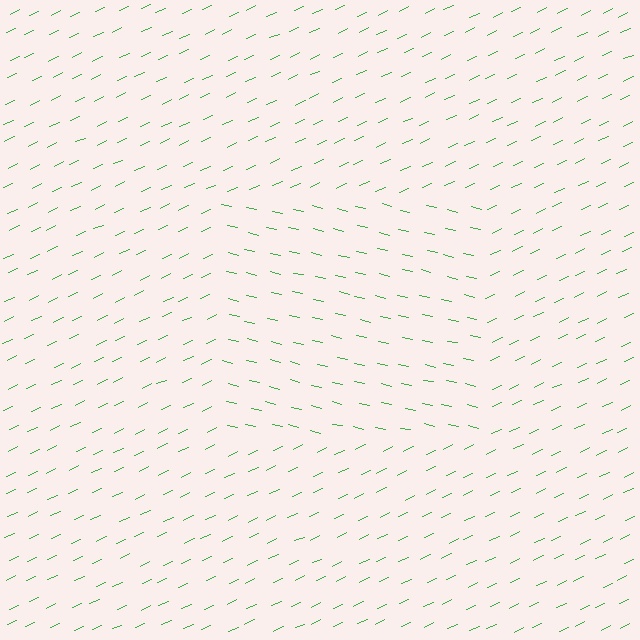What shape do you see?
I see a rectangle.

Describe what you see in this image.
The image is filled with small green line segments. A rectangle region in the image has lines oriented differently from the surrounding lines, creating a visible texture boundary.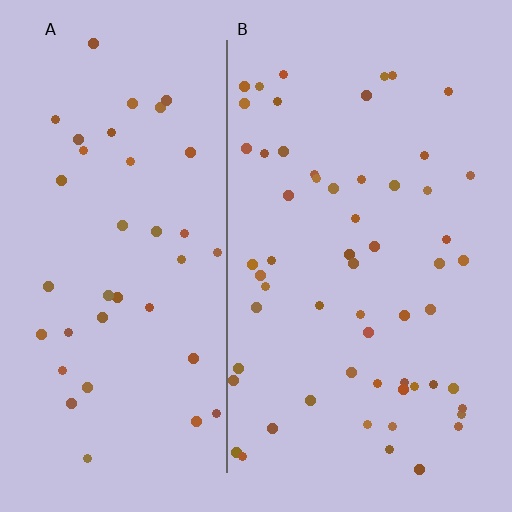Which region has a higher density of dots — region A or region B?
B (the right).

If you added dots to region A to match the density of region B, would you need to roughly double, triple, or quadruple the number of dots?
Approximately double.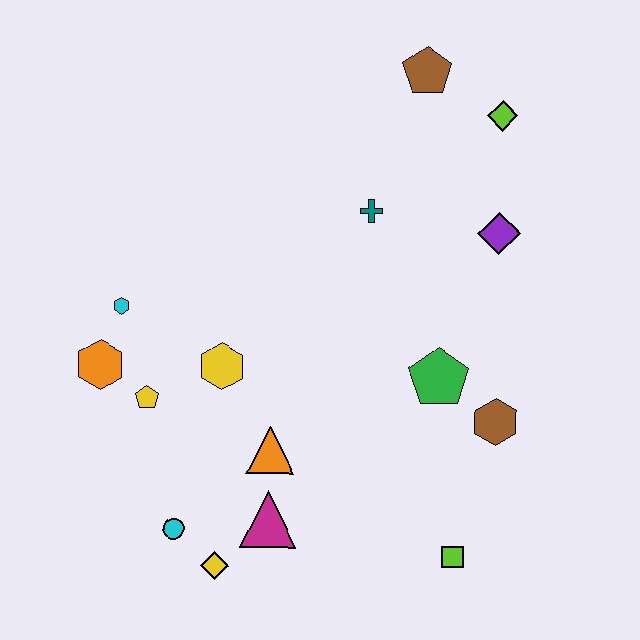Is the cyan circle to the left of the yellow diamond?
Yes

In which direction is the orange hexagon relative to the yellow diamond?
The orange hexagon is above the yellow diamond.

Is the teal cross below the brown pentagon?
Yes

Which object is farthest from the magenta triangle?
The brown pentagon is farthest from the magenta triangle.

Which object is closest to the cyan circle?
The yellow diamond is closest to the cyan circle.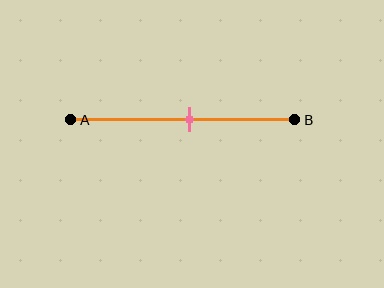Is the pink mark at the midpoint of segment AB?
Yes, the mark is approximately at the midpoint.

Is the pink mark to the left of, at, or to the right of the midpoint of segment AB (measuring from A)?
The pink mark is approximately at the midpoint of segment AB.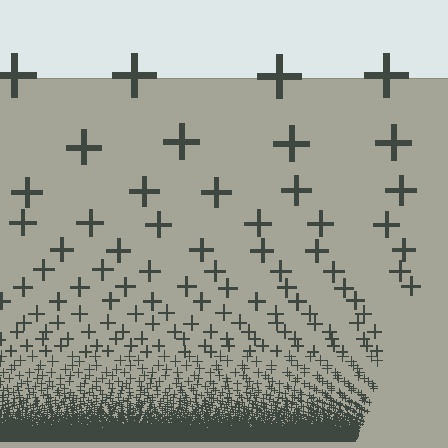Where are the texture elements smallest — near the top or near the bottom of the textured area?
Near the bottom.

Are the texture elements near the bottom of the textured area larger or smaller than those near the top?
Smaller. The gradient is inverted — elements near the bottom are smaller and denser.